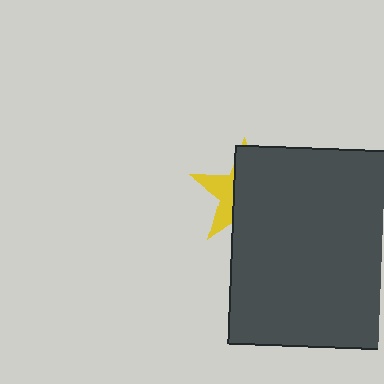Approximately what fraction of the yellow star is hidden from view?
Roughly 65% of the yellow star is hidden behind the dark gray rectangle.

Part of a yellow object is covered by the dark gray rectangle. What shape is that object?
It is a star.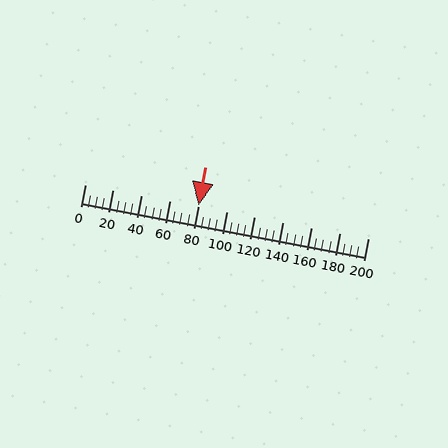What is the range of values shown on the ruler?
The ruler shows values from 0 to 200.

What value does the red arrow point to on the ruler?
The red arrow points to approximately 80.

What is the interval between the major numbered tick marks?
The major tick marks are spaced 20 units apart.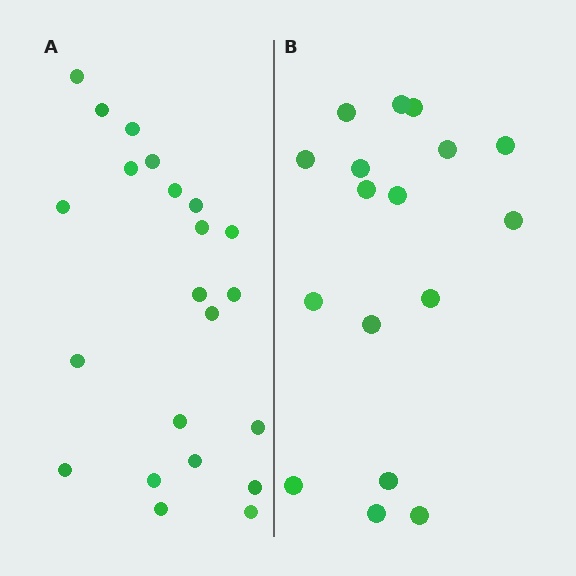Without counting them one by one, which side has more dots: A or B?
Region A (the left region) has more dots.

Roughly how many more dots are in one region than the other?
Region A has about 5 more dots than region B.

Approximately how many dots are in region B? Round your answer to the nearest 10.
About 20 dots. (The exact count is 17, which rounds to 20.)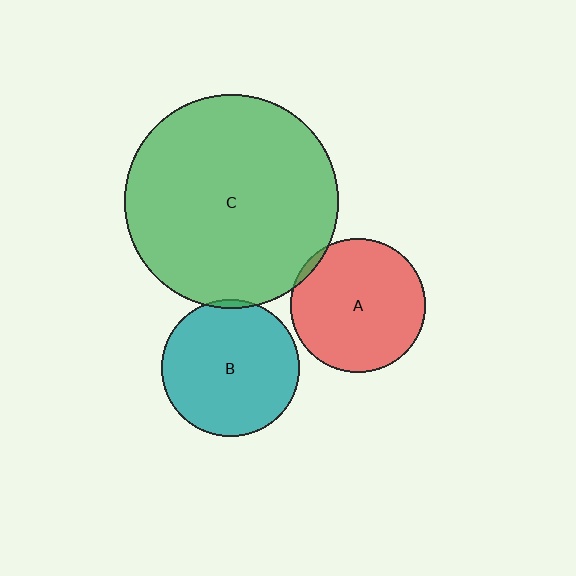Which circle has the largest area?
Circle C (green).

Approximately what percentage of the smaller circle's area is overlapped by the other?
Approximately 5%.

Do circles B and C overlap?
Yes.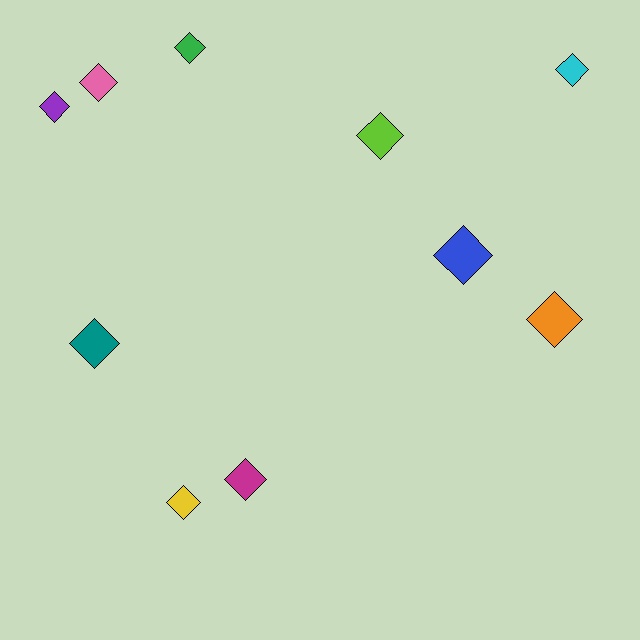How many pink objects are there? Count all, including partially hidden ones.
There is 1 pink object.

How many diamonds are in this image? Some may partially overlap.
There are 10 diamonds.